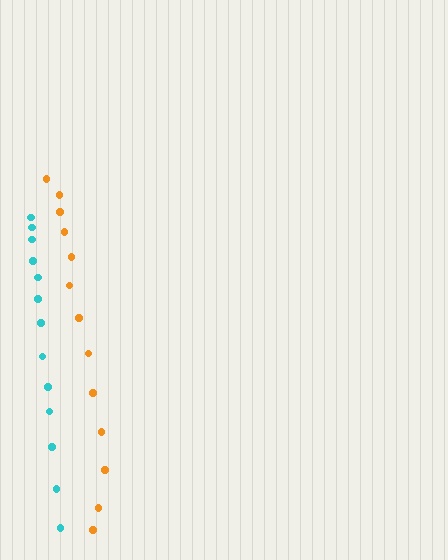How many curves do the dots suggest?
There are 2 distinct paths.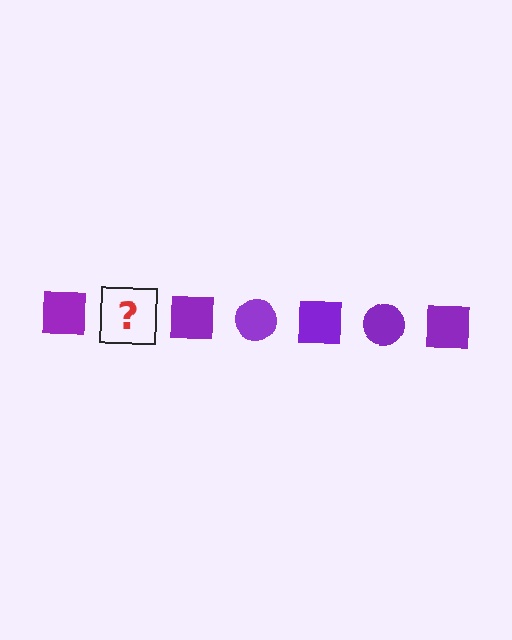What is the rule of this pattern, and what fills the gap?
The rule is that the pattern cycles through square, circle shapes in purple. The gap should be filled with a purple circle.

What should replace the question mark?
The question mark should be replaced with a purple circle.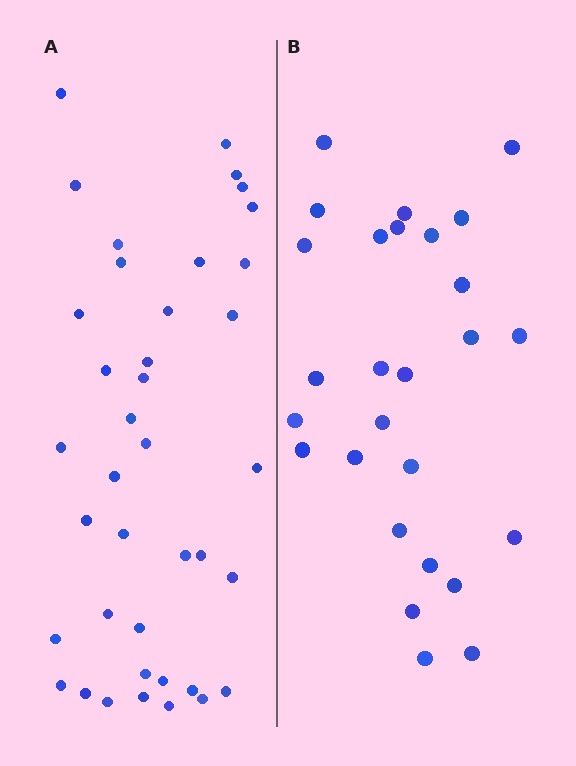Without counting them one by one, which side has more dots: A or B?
Region A (the left region) has more dots.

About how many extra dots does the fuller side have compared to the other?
Region A has roughly 12 or so more dots than region B.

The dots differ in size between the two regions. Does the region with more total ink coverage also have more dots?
No. Region B has more total ink coverage because its dots are larger, but region A actually contains more individual dots. Total area can be misleading — the number of items is what matters here.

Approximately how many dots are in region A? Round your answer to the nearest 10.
About 40 dots. (The exact count is 39, which rounds to 40.)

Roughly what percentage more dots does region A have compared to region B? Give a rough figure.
About 45% more.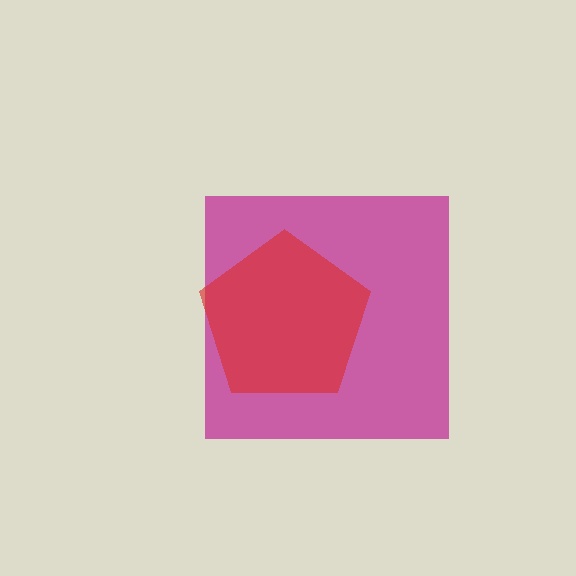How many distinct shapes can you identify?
There are 2 distinct shapes: a magenta square, a red pentagon.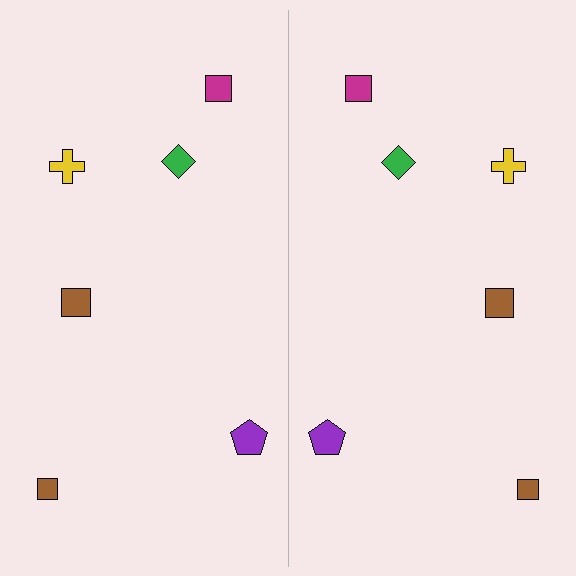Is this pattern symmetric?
Yes, this pattern has bilateral (reflection) symmetry.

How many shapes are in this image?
There are 12 shapes in this image.